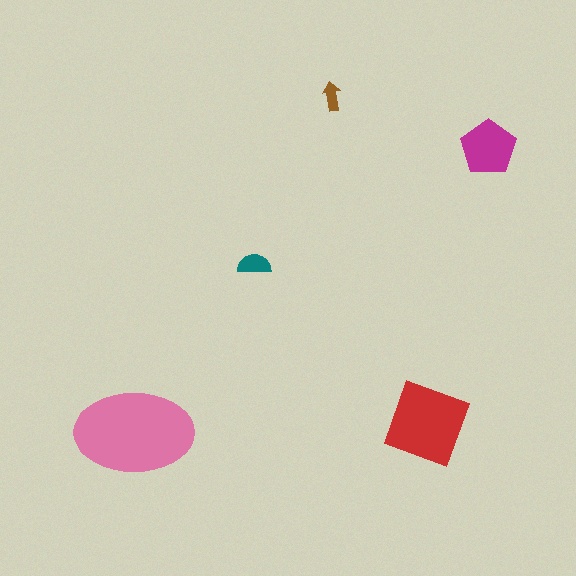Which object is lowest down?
The pink ellipse is bottommost.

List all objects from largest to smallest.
The pink ellipse, the red diamond, the magenta pentagon, the teal semicircle, the brown arrow.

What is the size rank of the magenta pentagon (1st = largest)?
3rd.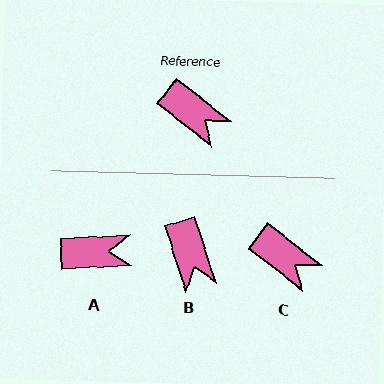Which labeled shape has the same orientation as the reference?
C.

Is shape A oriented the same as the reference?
No, it is off by about 40 degrees.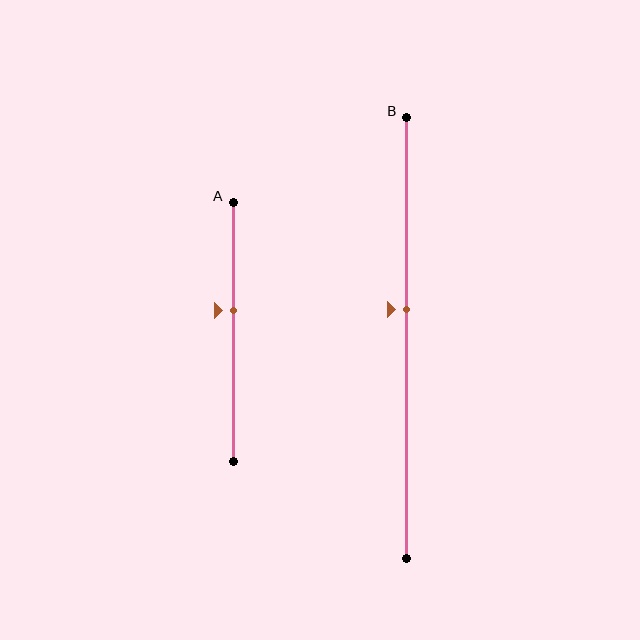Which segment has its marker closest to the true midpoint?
Segment B has its marker closest to the true midpoint.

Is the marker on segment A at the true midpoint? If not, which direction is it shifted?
No, the marker on segment A is shifted upward by about 8% of the segment length.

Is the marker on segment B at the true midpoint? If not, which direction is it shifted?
No, the marker on segment B is shifted upward by about 7% of the segment length.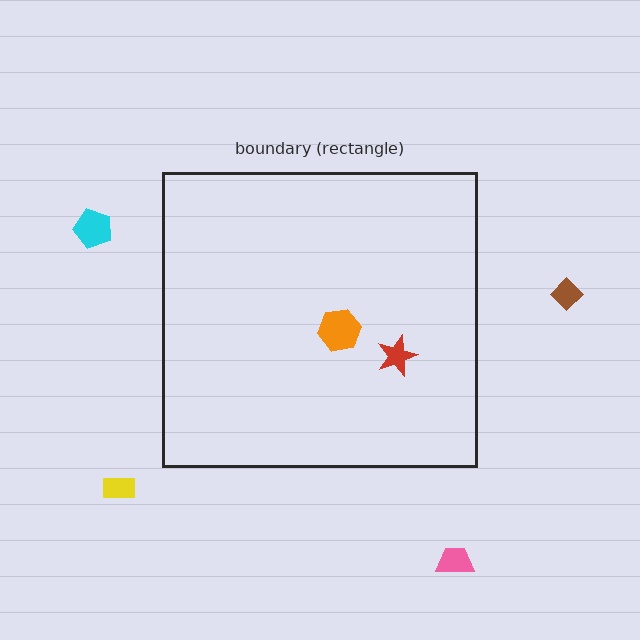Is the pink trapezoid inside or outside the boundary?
Outside.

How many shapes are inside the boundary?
2 inside, 4 outside.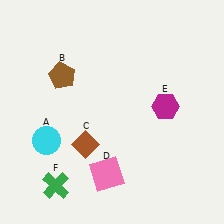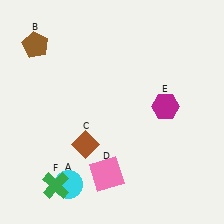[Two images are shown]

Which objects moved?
The objects that moved are: the cyan circle (A), the brown pentagon (B).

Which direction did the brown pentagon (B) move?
The brown pentagon (B) moved up.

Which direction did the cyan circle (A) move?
The cyan circle (A) moved down.